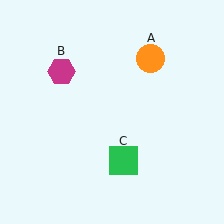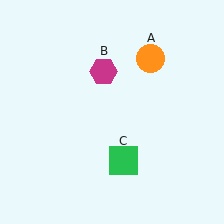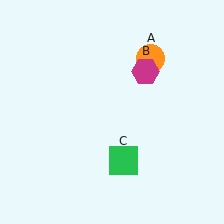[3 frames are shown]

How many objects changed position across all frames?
1 object changed position: magenta hexagon (object B).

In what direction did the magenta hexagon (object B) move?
The magenta hexagon (object B) moved right.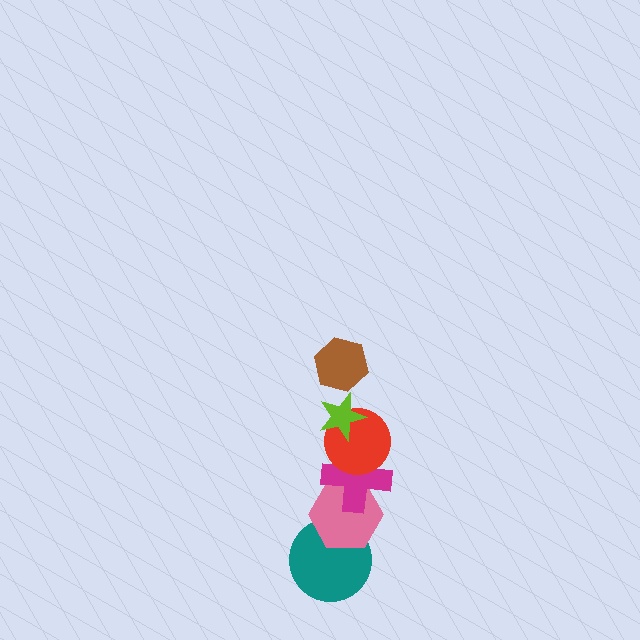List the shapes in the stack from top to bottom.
From top to bottom: the brown hexagon, the lime star, the red circle, the magenta cross, the pink hexagon, the teal circle.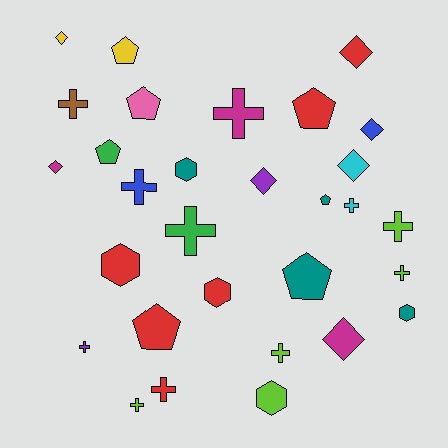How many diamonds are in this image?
There are 7 diamonds.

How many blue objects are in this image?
There are 2 blue objects.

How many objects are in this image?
There are 30 objects.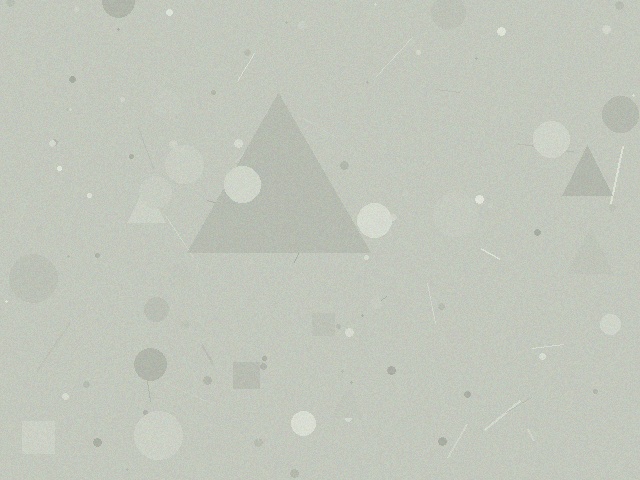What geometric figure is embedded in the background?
A triangle is embedded in the background.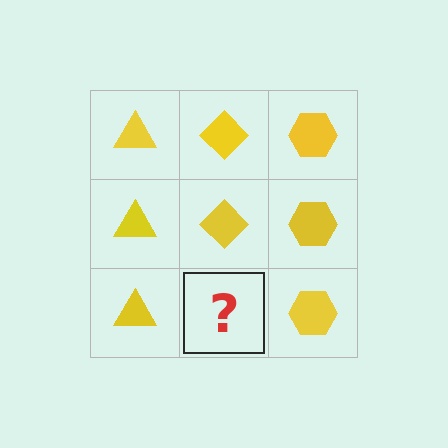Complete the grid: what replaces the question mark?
The question mark should be replaced with a yellow diamond.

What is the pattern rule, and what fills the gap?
The rule is that each column has a consistent shape. The gap should be filled with a yellow diamond.